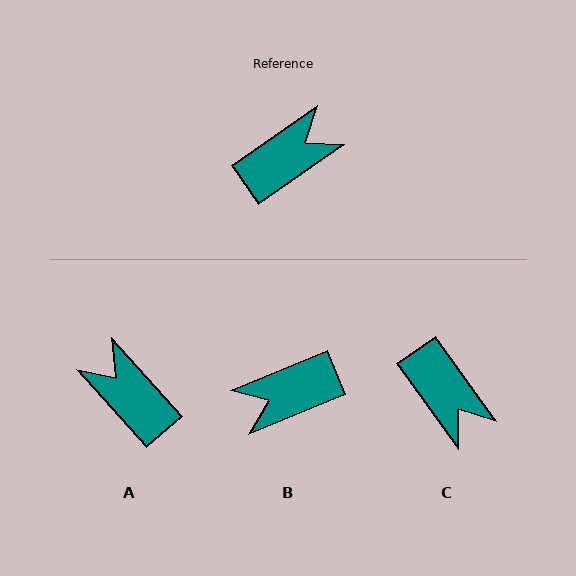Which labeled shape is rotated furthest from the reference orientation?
B, about 167 degrees away.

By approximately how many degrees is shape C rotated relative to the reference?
Approximately 89 degrees clockwise.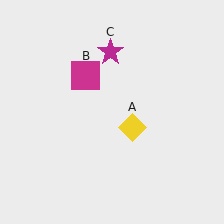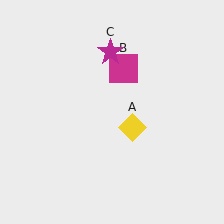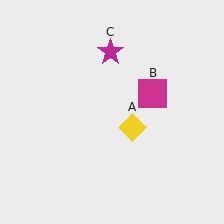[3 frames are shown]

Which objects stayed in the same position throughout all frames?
Yellow diamond (object A) and magenta star (object C) remained stationary.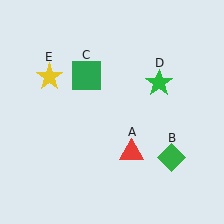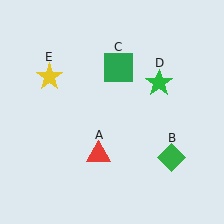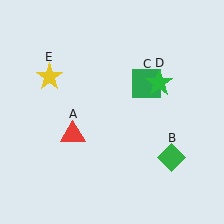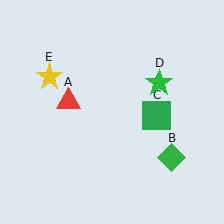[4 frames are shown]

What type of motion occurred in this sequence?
The red triangle (object A), green square (object C) rotated clockwise around the center of the scene.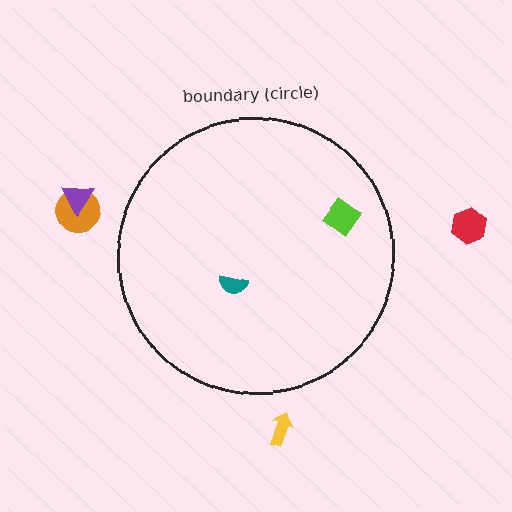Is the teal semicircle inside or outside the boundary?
Inside.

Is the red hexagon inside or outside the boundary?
Outside.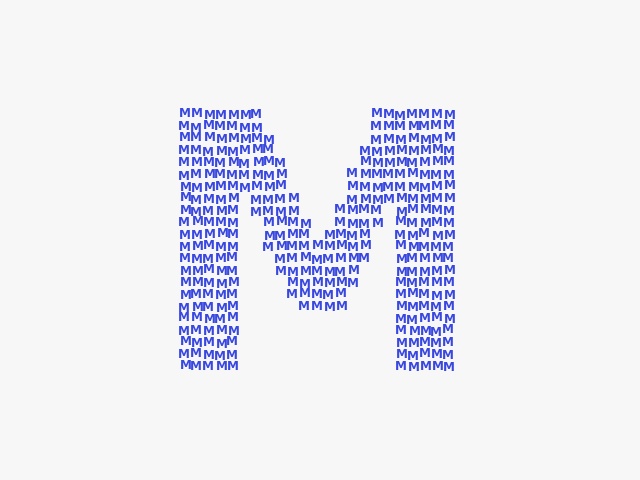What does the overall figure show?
The overall figure shows the letter M.